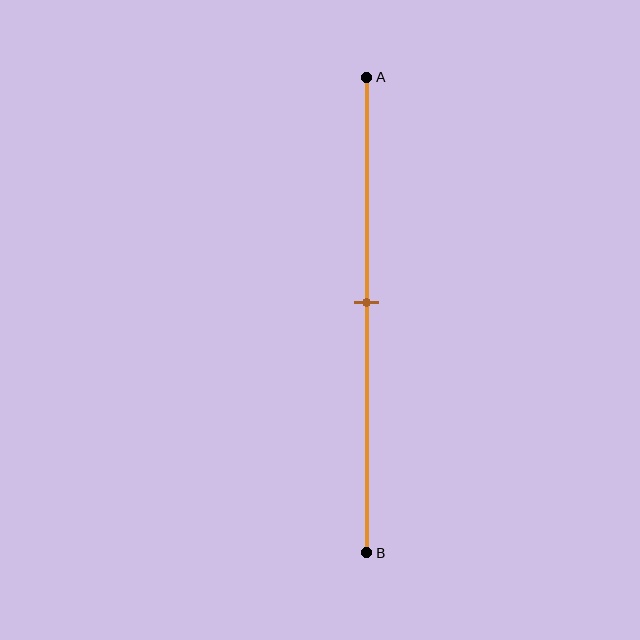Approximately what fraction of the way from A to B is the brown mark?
The brown mark is approximately 45% of the way from A to B.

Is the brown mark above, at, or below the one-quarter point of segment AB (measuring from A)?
The brown mark is below the one-quarter point of segment AB.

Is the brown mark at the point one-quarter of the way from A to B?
No, the mark is at about 45% from A, not at the 25% one-quarter point.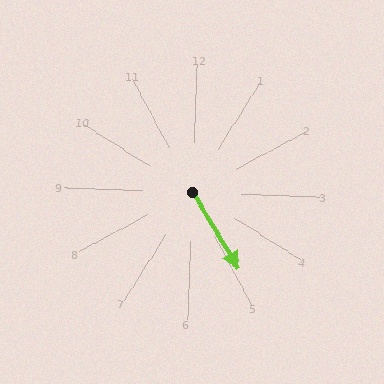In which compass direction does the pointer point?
Southeast.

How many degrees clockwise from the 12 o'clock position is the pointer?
Approximately 147 degrees.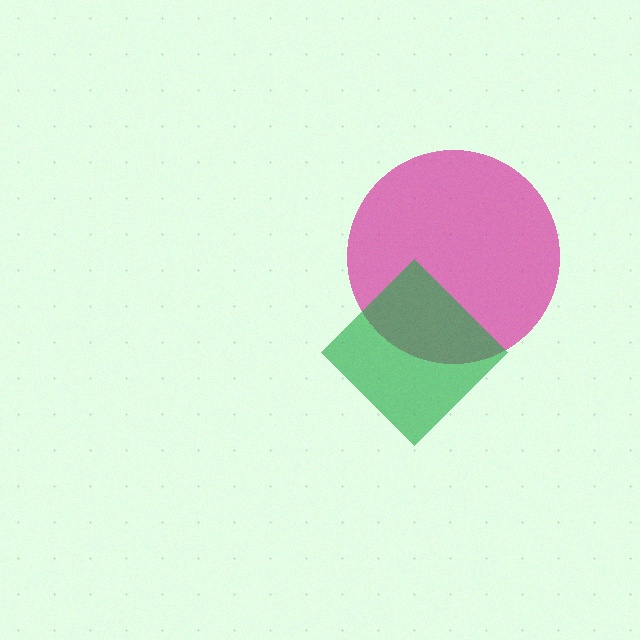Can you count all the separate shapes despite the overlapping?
Yes, there are 2 separate shapes.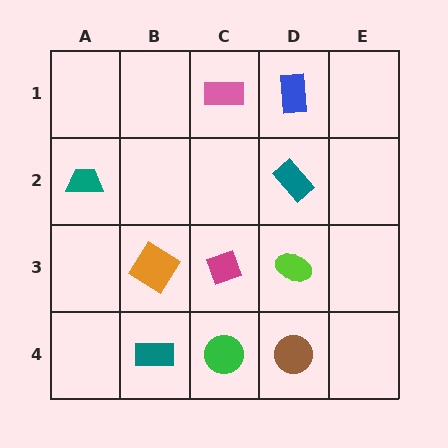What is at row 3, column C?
A magenta diamond.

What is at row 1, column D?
A blue rectangle.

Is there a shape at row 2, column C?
No, that cell is empty.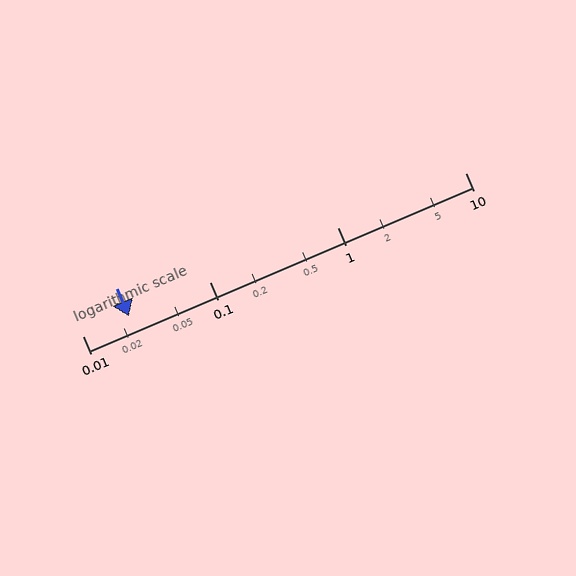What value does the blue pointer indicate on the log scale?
The pointer indicates approximately 0.023.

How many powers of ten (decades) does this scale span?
The scale spans 3 decades, from 0.01 to 10.